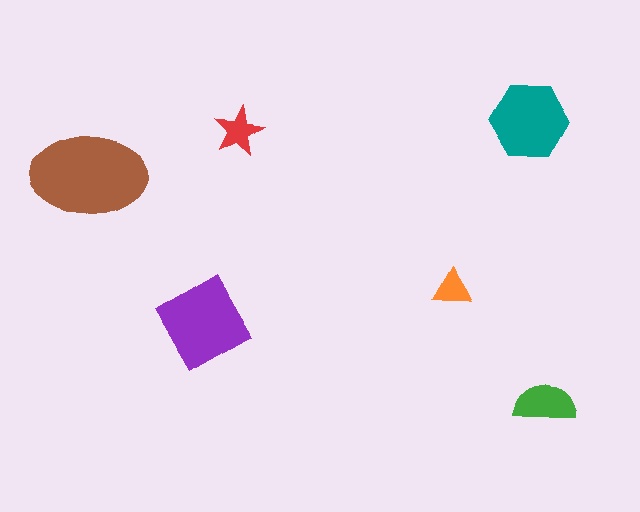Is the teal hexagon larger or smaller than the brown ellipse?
Smaller.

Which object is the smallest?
The orange triangle.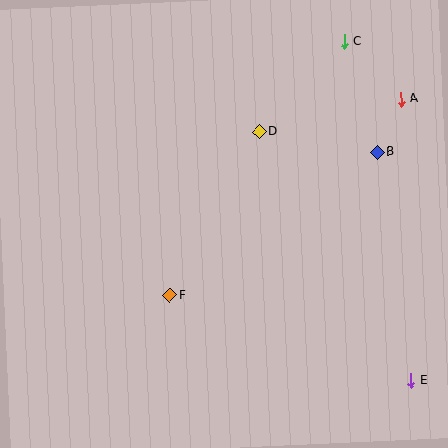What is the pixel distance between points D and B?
The distance between D and B is 120 pixels.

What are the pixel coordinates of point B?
Point B is at (377, 152).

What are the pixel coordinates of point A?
Point A is at (401, 99).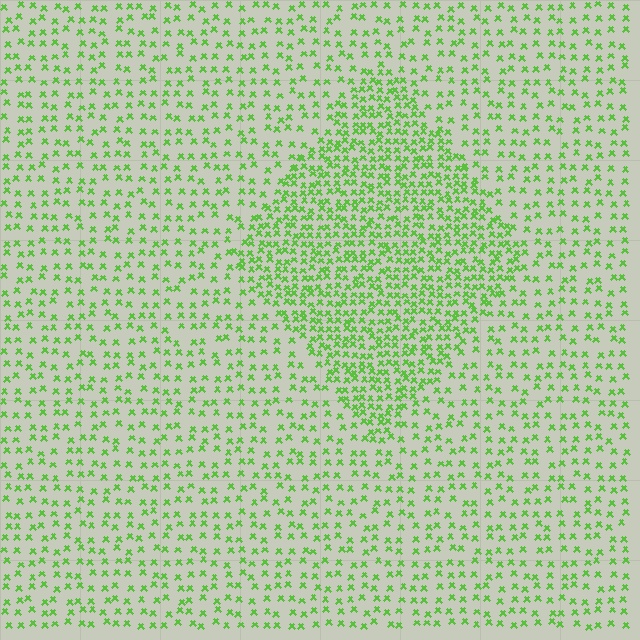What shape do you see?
I see a diamond.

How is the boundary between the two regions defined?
The boundary is defined by a change in element density (approximately 2.1x ratio). All elements are the same color, size, and shape.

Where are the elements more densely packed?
The elements are more densely packed inside the diamond boundary.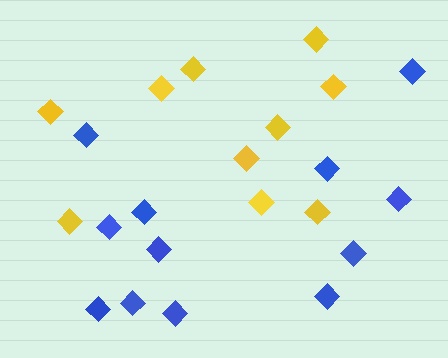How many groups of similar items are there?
There are 2 groups: one group of yellow diamonds (10) and one group of blue diamonds (12).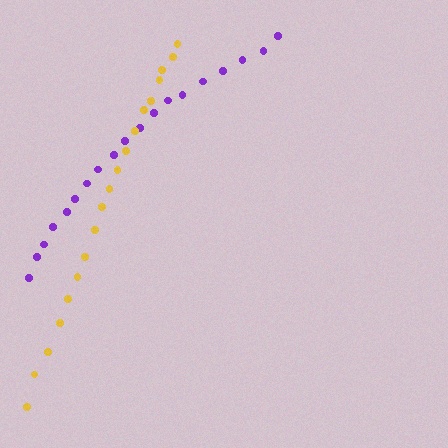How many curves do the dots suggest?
There are 2 distinct paths.